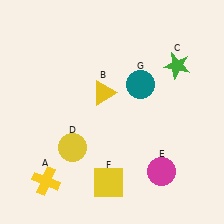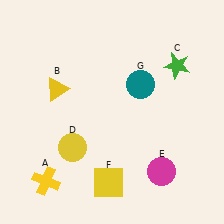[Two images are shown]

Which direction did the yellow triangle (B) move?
The yellow triangle (B) moved left.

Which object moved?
The yellow triangle (B) moved left.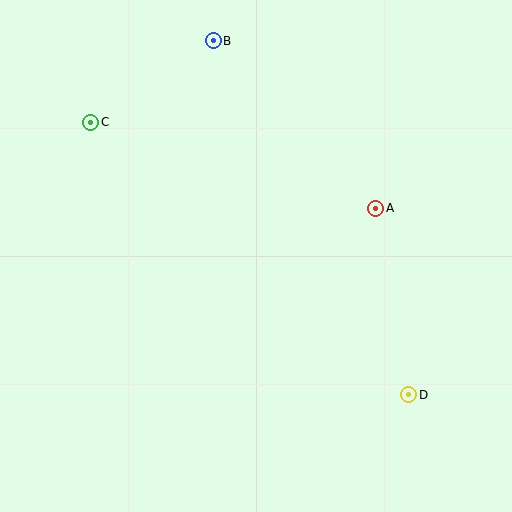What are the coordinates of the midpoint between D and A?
The midpoint between D and A is at (392, 302).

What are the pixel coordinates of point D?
Point D is at (409, 395).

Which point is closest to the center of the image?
Point A at (376, 208) is closest to the center.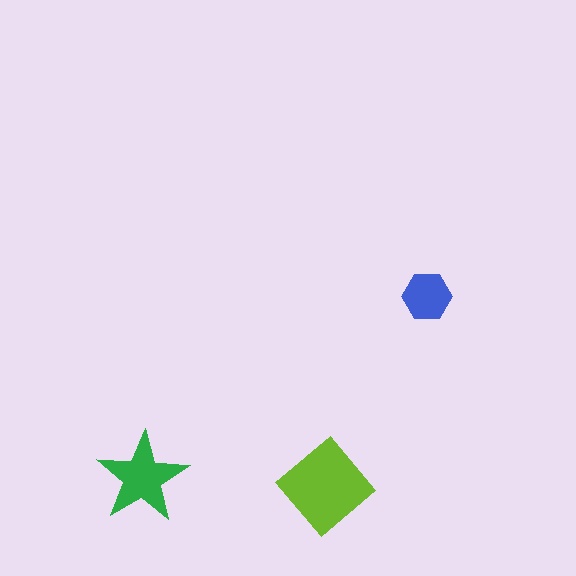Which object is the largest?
The lime diamond.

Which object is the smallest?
The blue hexagon.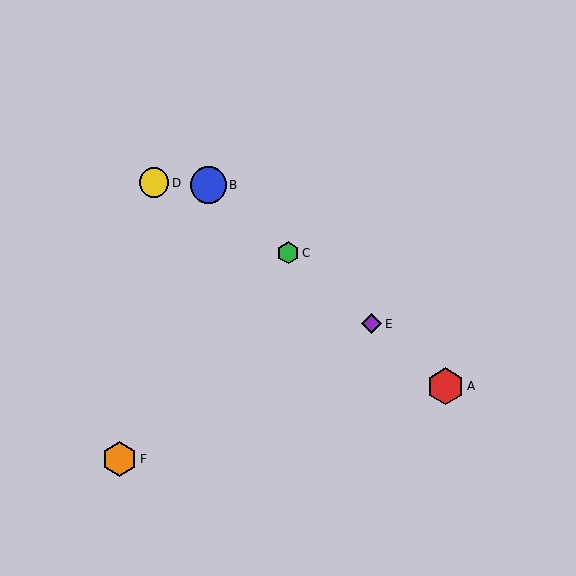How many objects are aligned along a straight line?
4 objects (A, B, C, E) are aligned along a straight line.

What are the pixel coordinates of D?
Object D is at (154, 183).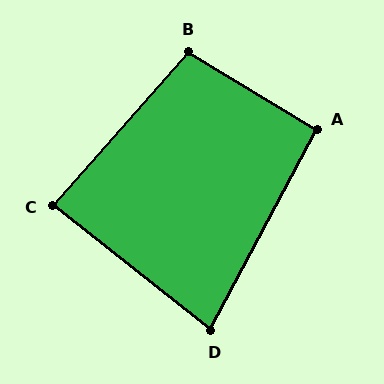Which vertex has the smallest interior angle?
D, at approximately 80 degrees.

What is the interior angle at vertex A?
Approximately 93 degrees (approximately right).